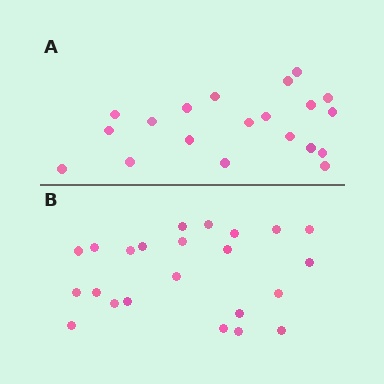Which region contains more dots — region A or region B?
Region B (the bottom region) has more dots.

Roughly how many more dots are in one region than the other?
Region B has just a few more — roughly 2 or 3 more dots than region A.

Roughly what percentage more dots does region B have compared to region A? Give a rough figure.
About 15% more.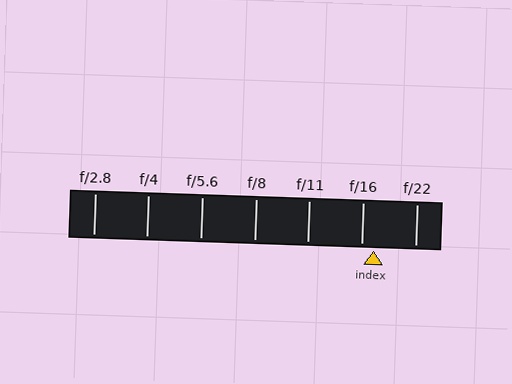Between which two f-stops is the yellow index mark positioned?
The index mark is between f/16 and f/22.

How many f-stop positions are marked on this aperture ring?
There are 7 f-stop positions marked.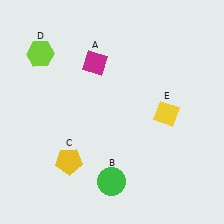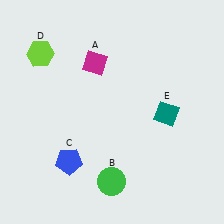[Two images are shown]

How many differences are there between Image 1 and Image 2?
There are 2 differences between the two images.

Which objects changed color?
C changed from yellow to blue. E changed from yellow to teal.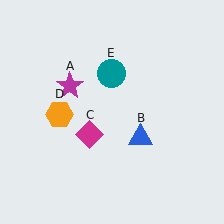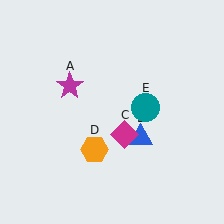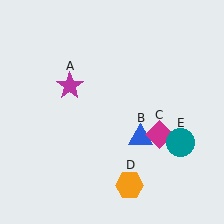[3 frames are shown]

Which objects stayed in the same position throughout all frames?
Magenta star (object A) and blue triangle (object B) remained stationary.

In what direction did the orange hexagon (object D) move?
The orange hexagon (object D) moved down and to the right.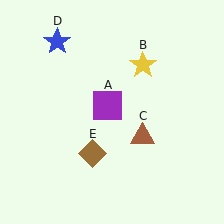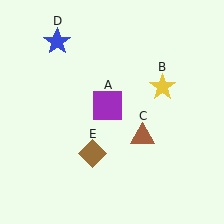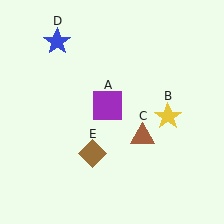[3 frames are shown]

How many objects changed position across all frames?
1 object changed position: yellow star (object B).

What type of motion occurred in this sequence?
The yellow star (object B) rotated clockwise around the center of the scene.